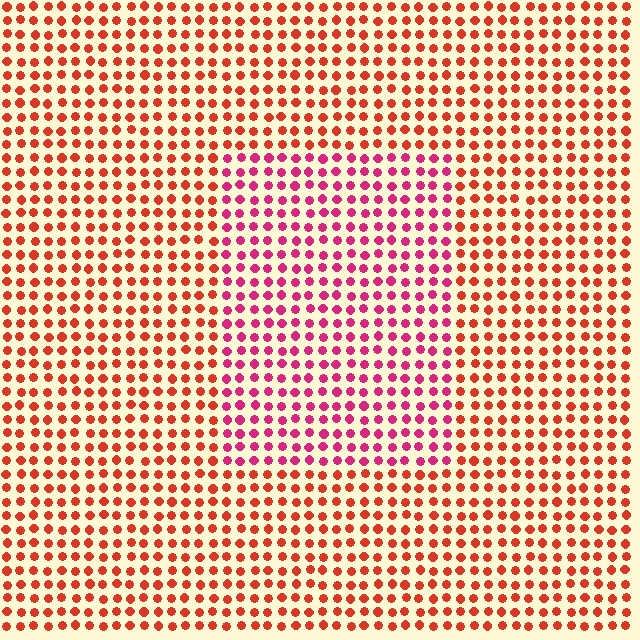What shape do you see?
I see a rectangle.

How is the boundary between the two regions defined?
The boundary is defined purely by a slight shift in hue (about 36 degrees). Spacing, size, and orientation are identical on both sides.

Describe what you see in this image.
The image is filled with small red elements in a uniform arrangement. A rectangle-shaped region is visible where the elements are tinted to a slightly different hue, forming a subtle color boundary.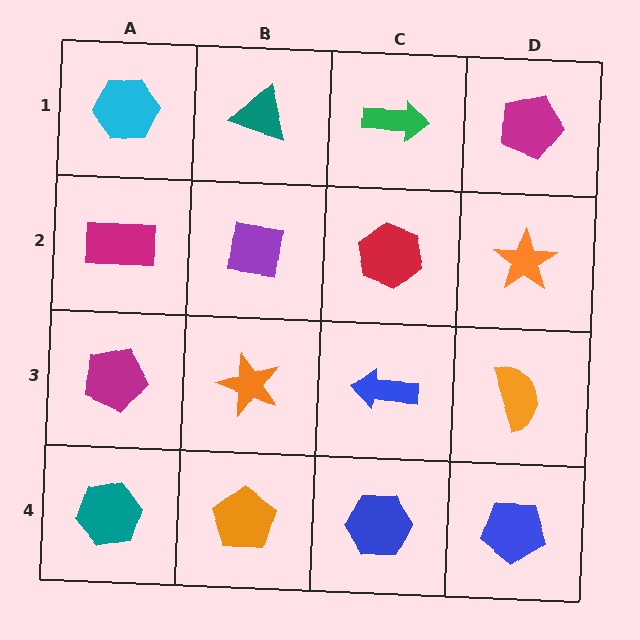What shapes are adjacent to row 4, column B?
An orange star (row 3, column B), a teal hexagon (row 4, column A), a blue hexagon (row 4, column C).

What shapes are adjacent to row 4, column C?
A blue arrow (row 3, column C), an orange pentagon (row 4, column B), a blue pentagon (row 4, column D).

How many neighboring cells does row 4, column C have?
3.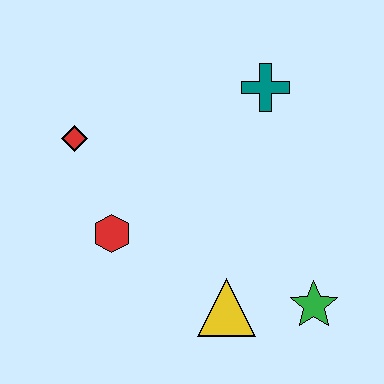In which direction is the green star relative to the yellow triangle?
The green star is to the right of the yellow triangle.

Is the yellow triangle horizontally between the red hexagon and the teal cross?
Yes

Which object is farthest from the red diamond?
The green star is farthest from the red diamond.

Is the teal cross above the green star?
Yes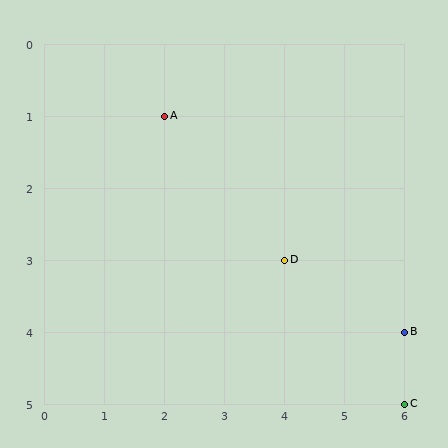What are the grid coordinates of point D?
Point D is at grid coordinates (4, 3).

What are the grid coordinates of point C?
Point C is at grid coordinates (6, 5).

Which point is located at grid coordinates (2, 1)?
Point A is at (2, 1).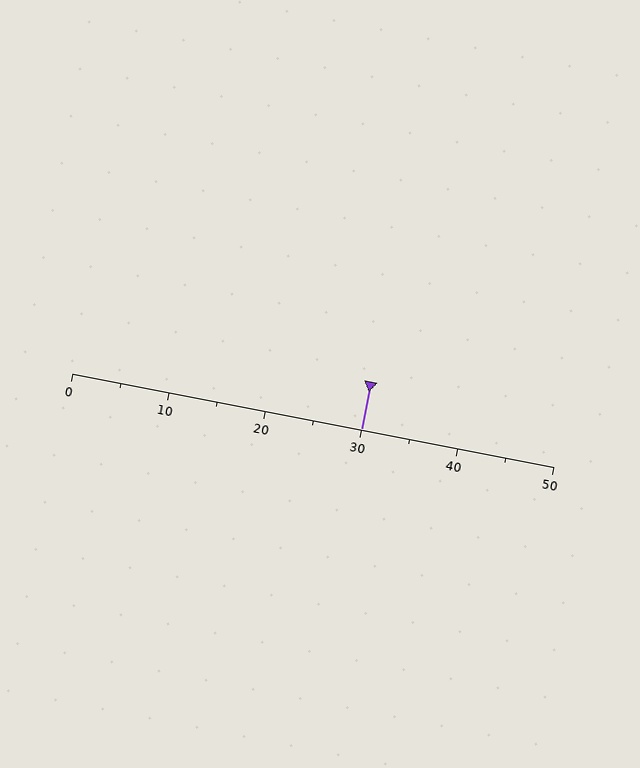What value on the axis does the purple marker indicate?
The marker indicates approximately 30.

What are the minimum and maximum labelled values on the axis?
The axis runs from 0 to 50.